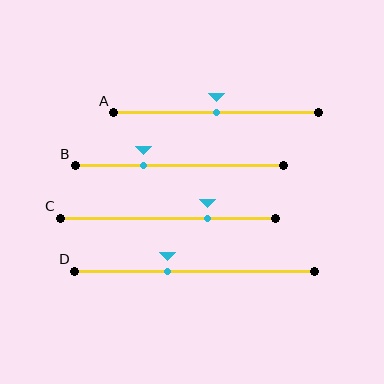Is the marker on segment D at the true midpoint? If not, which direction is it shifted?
No, the marker on segment D is shifted to the left by about 11% of the segment length.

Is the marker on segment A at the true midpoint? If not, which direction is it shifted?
Yes, the marker on segment A is at the true midpoint.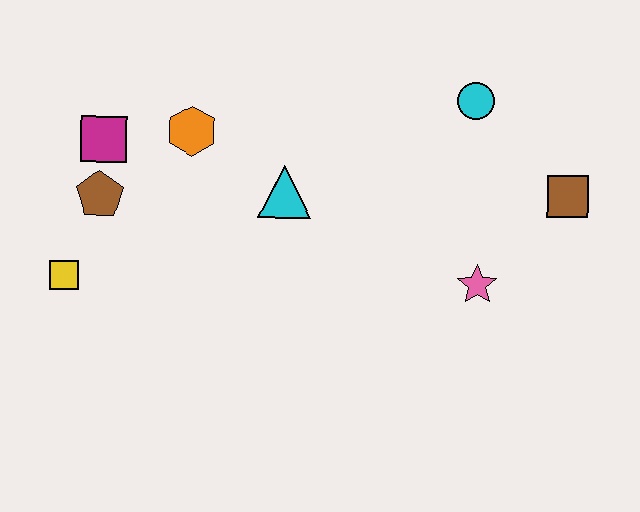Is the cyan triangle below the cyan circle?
Yes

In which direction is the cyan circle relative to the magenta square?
The cyan circle is to the right of the magenta square.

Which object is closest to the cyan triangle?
The orange hexagon is closest to the cyan triangle.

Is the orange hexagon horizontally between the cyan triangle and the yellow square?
Yes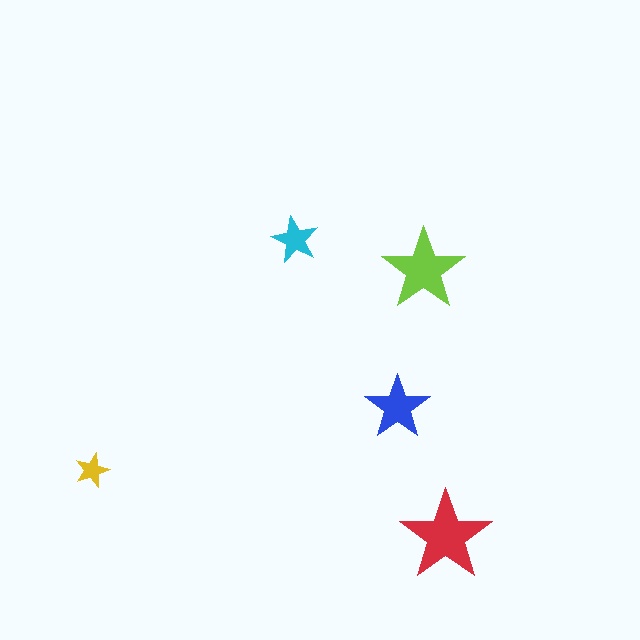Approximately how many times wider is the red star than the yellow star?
About 2.5 times wider.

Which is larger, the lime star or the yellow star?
The lime one.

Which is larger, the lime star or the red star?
The red one.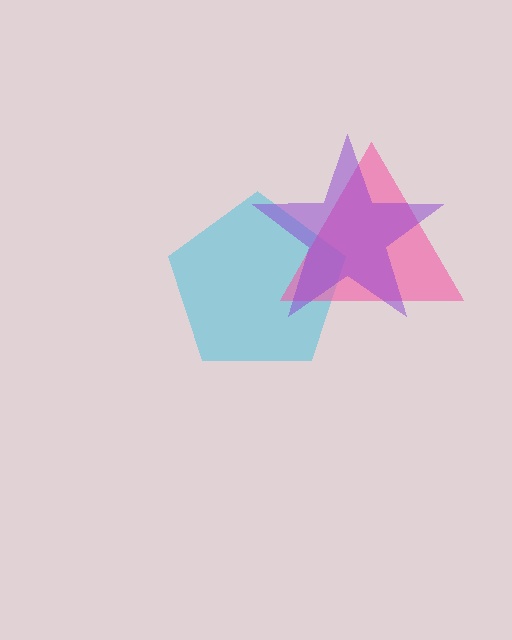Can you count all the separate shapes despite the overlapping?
Yes, there are 3 separate shapes.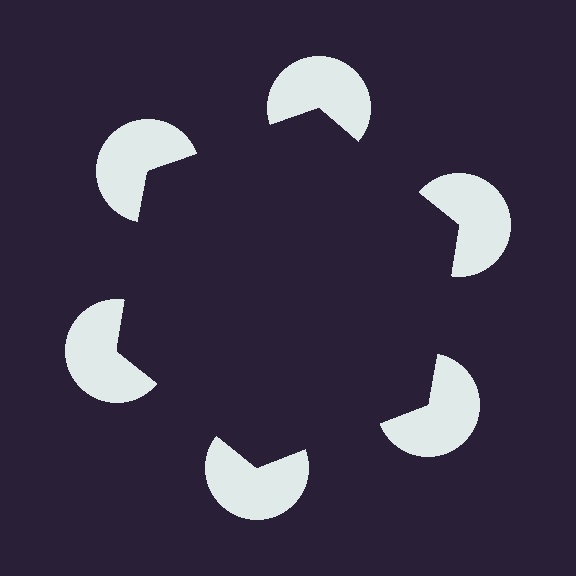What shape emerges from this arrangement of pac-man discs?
An illusory hexagon — its edges are inferred from the aligned wedge cuts in the pac-man discs, not physically drawn.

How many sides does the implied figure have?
6 sides.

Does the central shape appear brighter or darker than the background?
It typically appears slightly darker than the background, even though no actual brightness change is drawn.